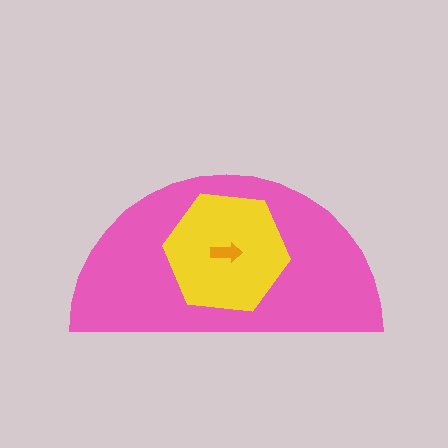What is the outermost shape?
The pink semicircle.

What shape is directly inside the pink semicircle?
The yellow hexagon.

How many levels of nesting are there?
3.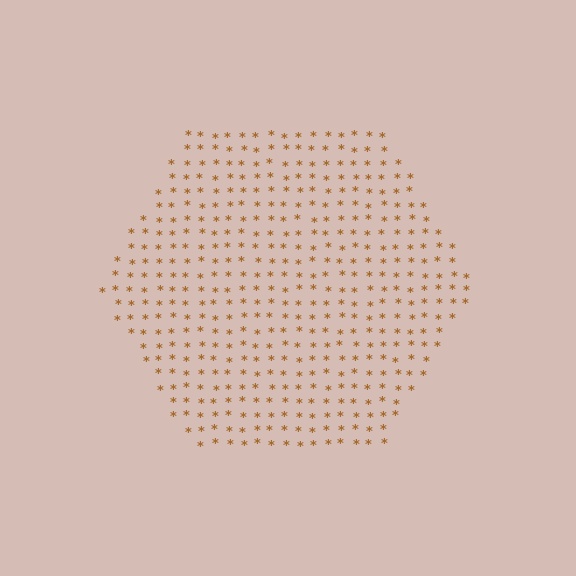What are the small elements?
The small elements are asterisks.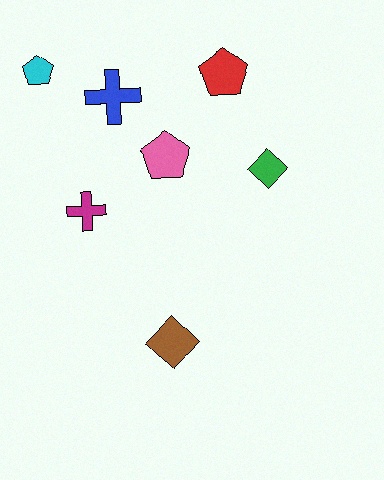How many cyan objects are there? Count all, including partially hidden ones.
There is 1 cyan object.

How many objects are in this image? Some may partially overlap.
There are 7 objects.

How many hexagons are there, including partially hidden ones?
There are no hexagons.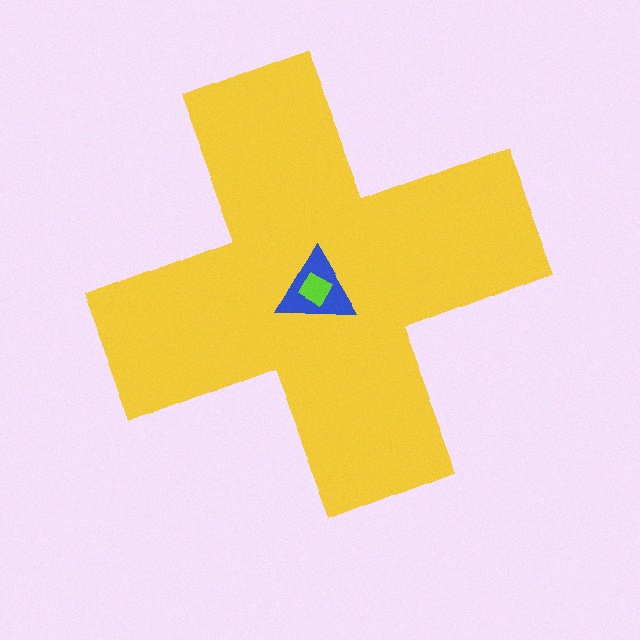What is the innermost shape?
The lime diamond.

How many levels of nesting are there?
3.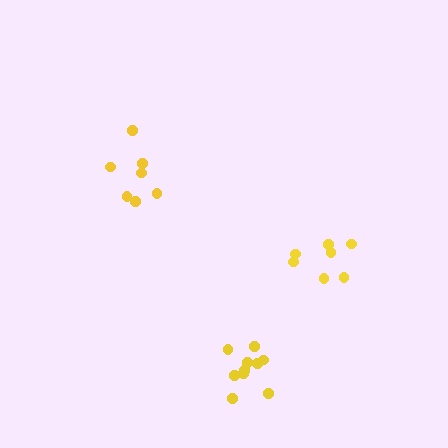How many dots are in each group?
Group 1: 7 dots, Group 2: 10 dots, Group 3: 7 dots (24 total).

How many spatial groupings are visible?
There are 3 spatial groupings.